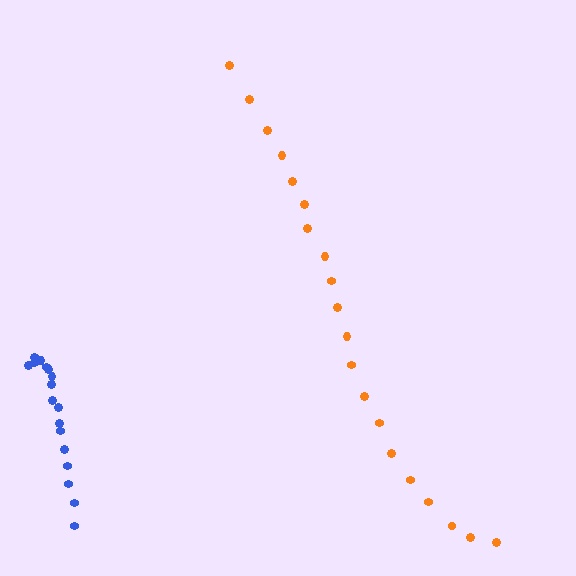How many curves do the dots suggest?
There are 2 distinct paths.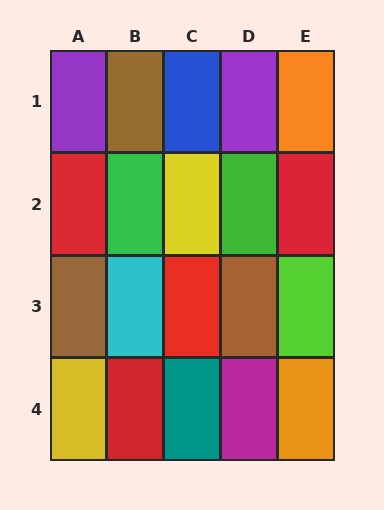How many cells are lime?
1 cell is lime.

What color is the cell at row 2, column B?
Green.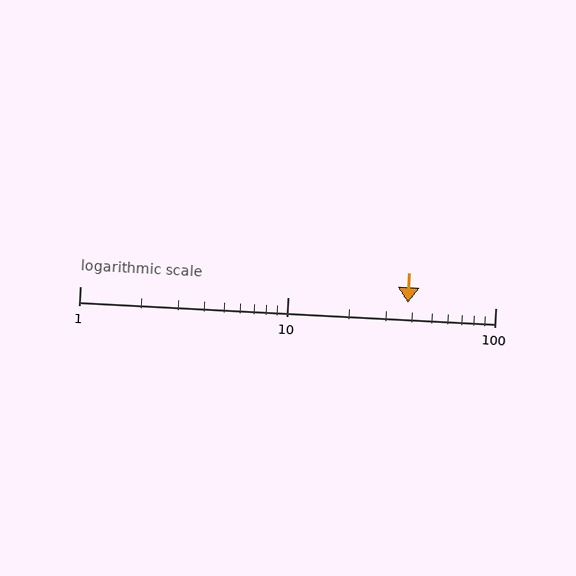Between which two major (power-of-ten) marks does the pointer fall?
The pointer is between 10 and 100.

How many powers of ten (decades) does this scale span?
The scale spans 2 decades, from 1 to 100.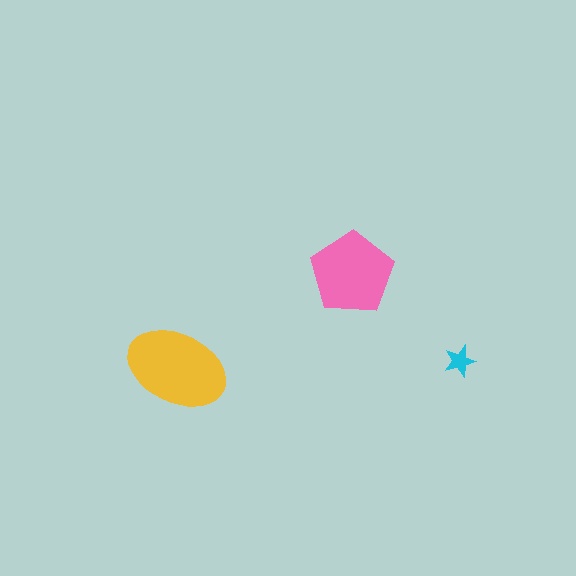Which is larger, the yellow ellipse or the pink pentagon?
The yellow ellipse.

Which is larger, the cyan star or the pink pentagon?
The pink pentagon.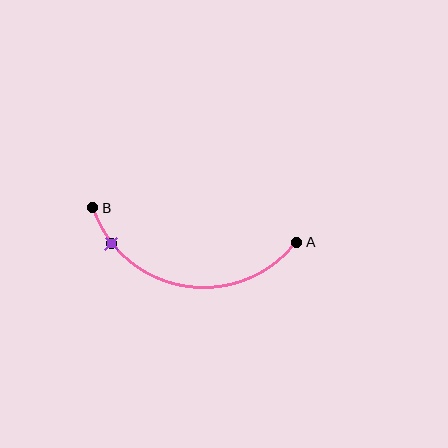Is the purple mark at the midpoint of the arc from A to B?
No. The purple mark lies on the arc but is closer to endpoint B. The arc midpoint would be at the point on the curve equidistant along the arc from both A and B.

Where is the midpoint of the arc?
The arc midpoint is the point on the curve farthest from the straight line joining A and B. It sits below that line.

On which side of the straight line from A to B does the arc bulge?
The arc bulges below the straight line connecting A and B.